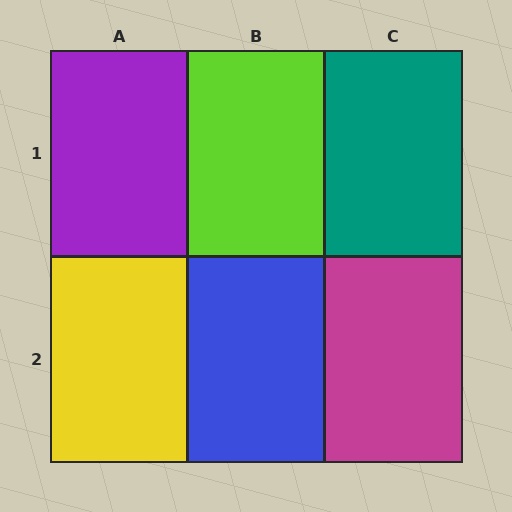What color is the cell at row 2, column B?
Blue.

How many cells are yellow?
1 cell is yellow.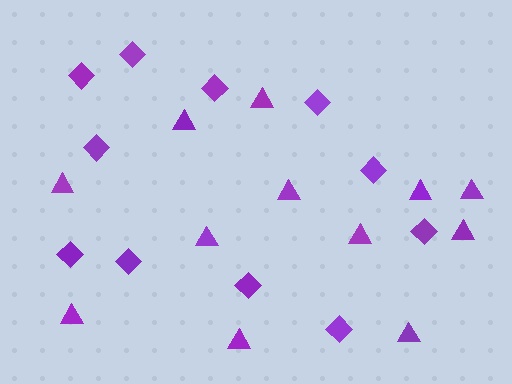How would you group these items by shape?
There are 2 groups: one group of diamonds (11) and one group of triangles (12).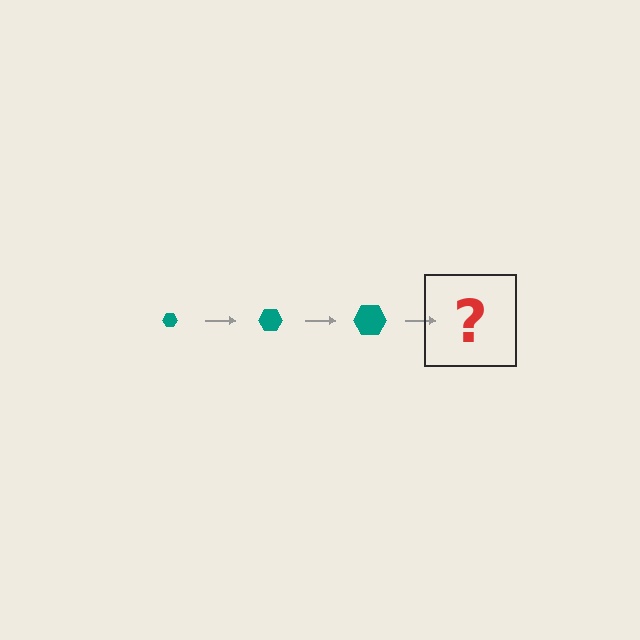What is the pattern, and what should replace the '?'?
The pattern is that the hexagon gets progressively larger each step. The '?' should be a teal hexagon, larger than the previous one.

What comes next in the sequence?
The next element should be a teal hexagon, larger than the previous one.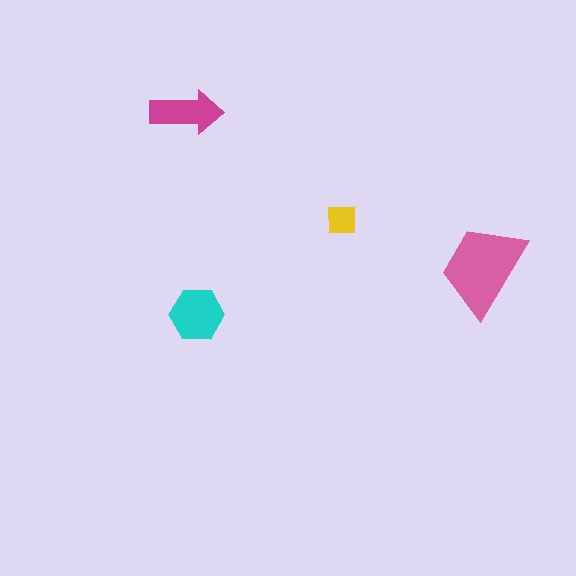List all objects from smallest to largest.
The yellow square, the magenta arrow, the cyan hexagon, the pink trapezoid.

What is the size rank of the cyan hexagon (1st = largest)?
2nd.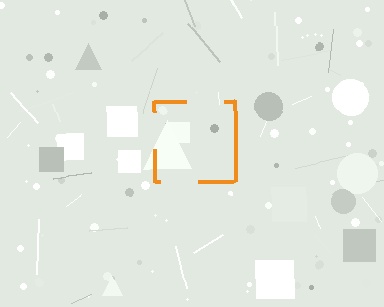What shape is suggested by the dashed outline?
The dashed outline suggests a square.